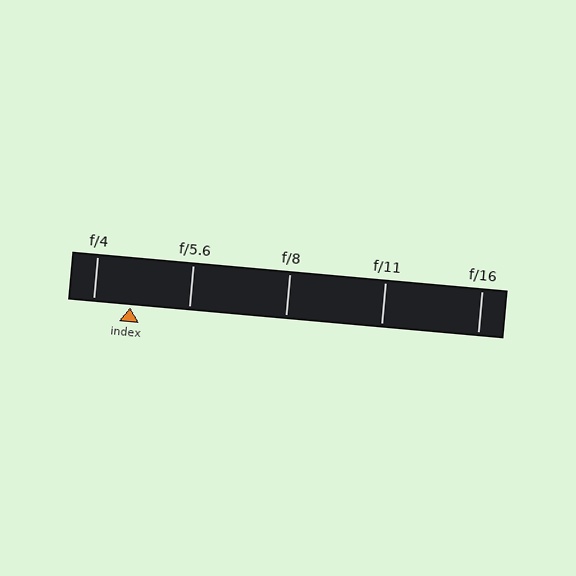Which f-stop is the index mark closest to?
The index mark is closest to f/4.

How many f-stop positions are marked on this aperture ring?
There are 5 f-stop positions marked.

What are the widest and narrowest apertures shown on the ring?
The widest aperture shown is f/4 and the narrowest is f/16.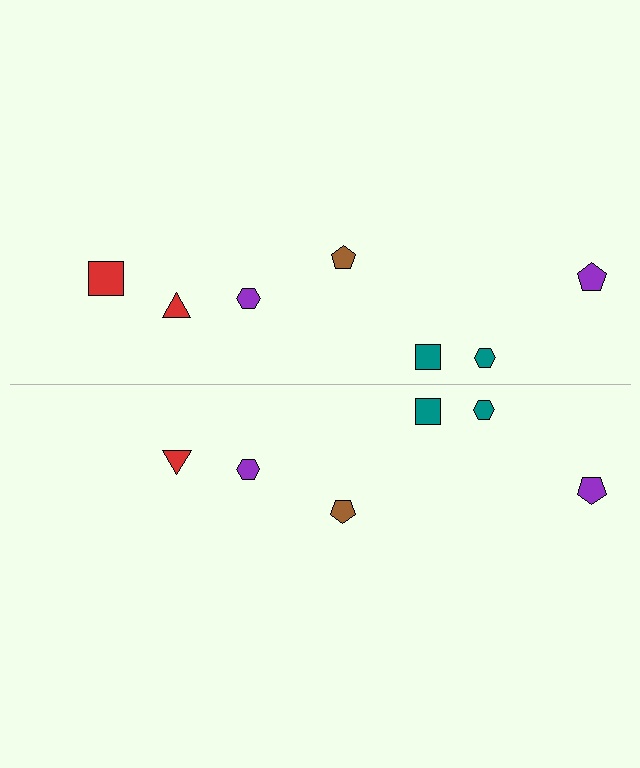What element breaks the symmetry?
A red square is missing from the bottom side.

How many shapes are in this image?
There are 13 shapes in this image.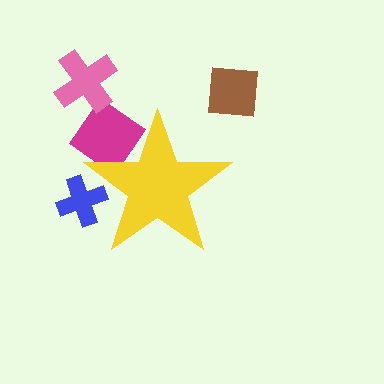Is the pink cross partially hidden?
No, the pink cross is fully visible.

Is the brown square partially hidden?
No, the brown square is fully visible.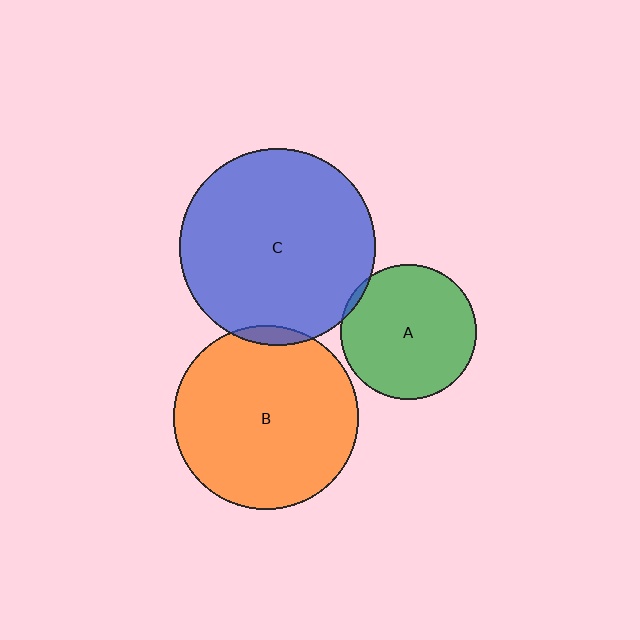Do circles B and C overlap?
Yes.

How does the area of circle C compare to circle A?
Approximately 2.1 times.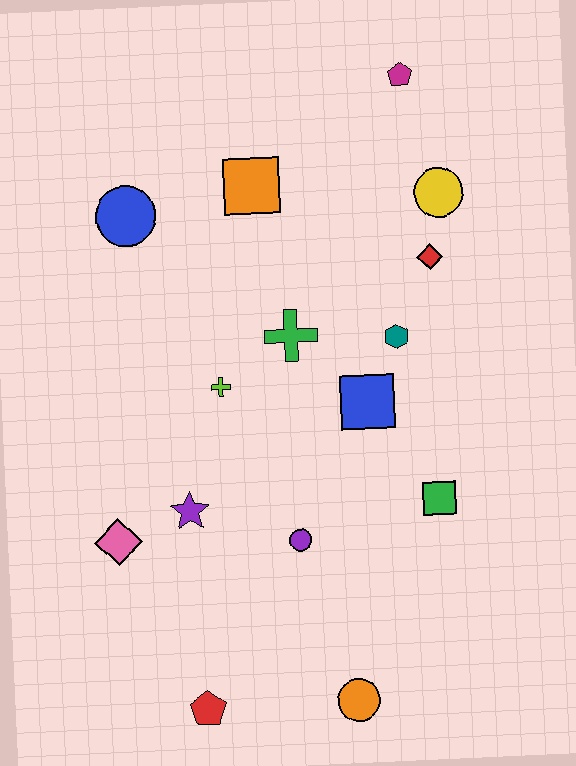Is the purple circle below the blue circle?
Yes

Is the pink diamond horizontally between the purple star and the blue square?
No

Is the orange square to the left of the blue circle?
No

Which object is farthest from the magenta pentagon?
The red pentagon is farthest from the magenta pentagon.